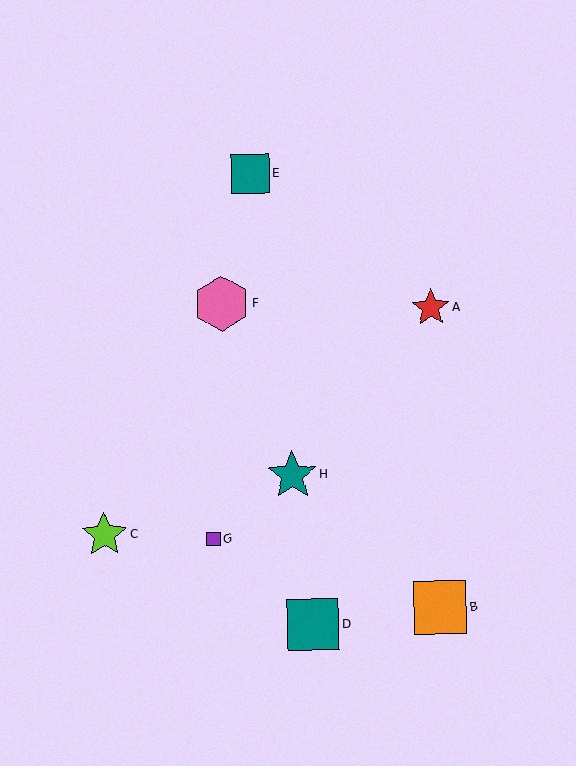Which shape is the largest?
The pink hexagon (labeled F) is the largest.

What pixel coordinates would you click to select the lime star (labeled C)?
Click at (104, 535) to select the lime star C.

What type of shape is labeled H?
Shape H is a teal star.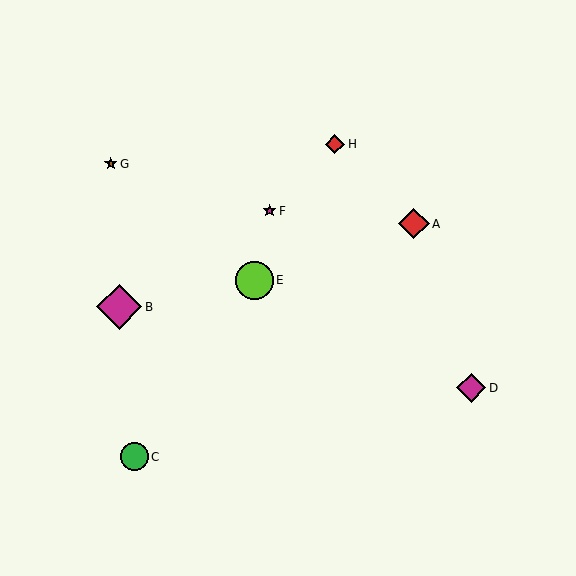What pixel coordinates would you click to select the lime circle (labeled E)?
Click at (254, 280) to select the lime circle E.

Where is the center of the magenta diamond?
The center of the magenta diamond is at (471, 388).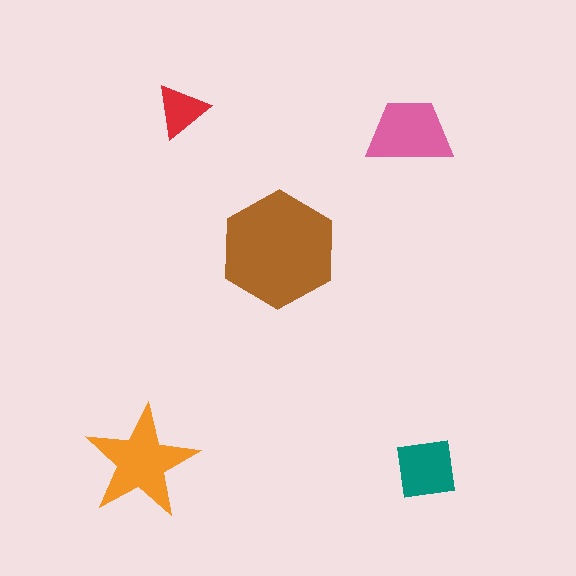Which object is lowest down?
The teal square is bottommost.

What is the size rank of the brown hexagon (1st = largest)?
1st.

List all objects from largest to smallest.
The brown hexagon, the orange star, the pink trapezoid, the teal square, the red triangle.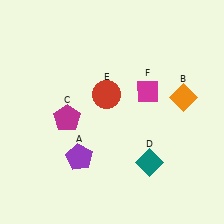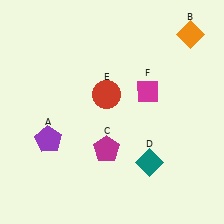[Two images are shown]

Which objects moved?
The objects that moved are: the purple pentagon (A), the orange diamond (B), the magenta pentagon (C).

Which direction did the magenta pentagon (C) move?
The magenta pentagon (C) moved right.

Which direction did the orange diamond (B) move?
The orange diamond (B) moved up.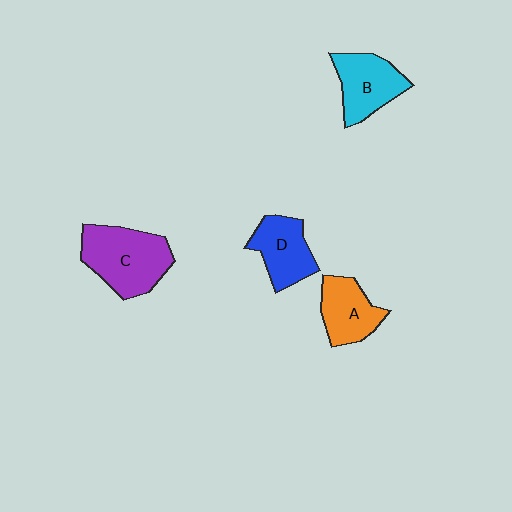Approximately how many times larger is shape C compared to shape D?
Approximately 1.5 times.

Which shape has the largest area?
Shape C (purple).